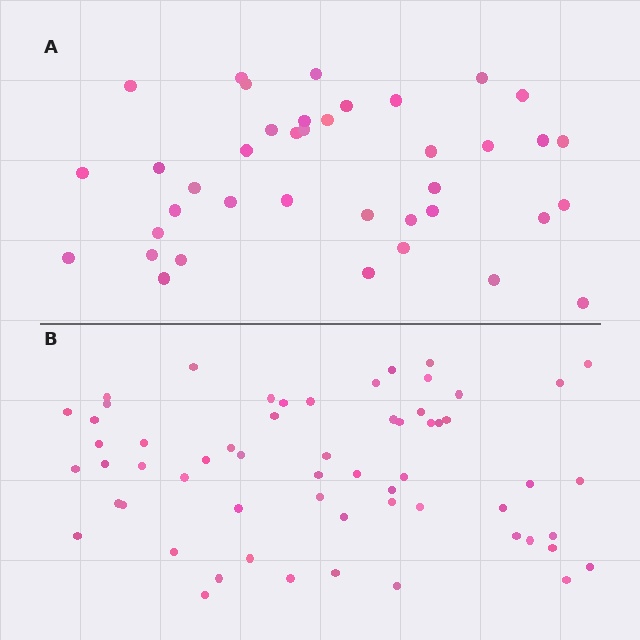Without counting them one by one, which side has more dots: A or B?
Region B (the bottom region) has more dots.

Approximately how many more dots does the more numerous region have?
Region B has approximately 20 more dots than region A.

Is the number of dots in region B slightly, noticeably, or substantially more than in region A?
Region B has substantially more. The ratio is roughly 1.5 to 1.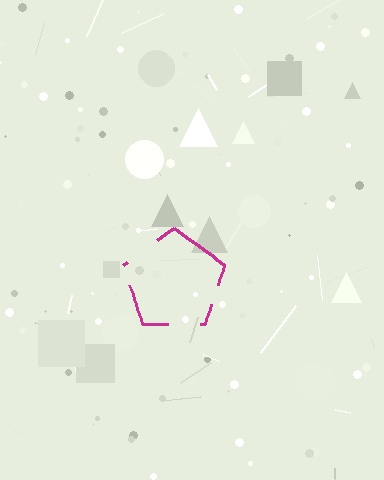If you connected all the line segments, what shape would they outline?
They would outline a pentagon.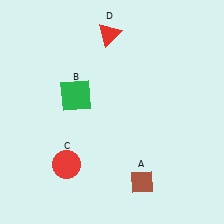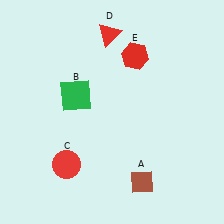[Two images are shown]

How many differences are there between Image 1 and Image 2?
There is 1 difference between the two images.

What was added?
A red hexagon (E) was added in Image 2.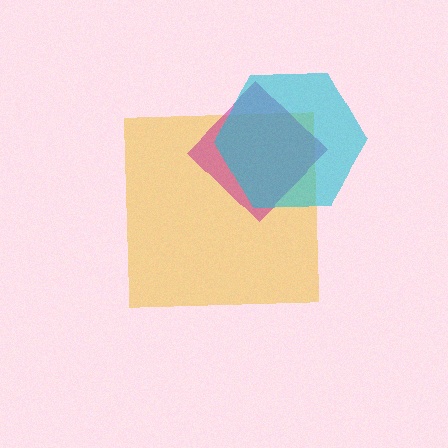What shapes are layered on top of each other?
The layered shapes are: a yellow square, a magenta diamond, a cyan hexagon.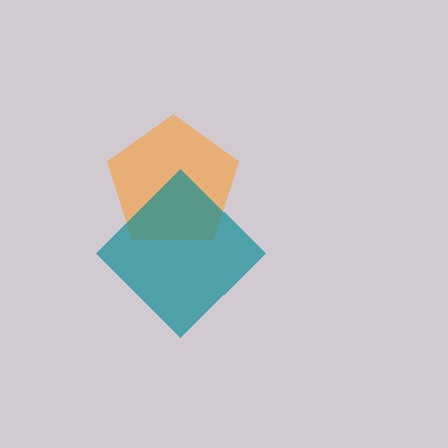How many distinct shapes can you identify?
There are 2 distinct shapes: an orange pentagon, a teal diamond.